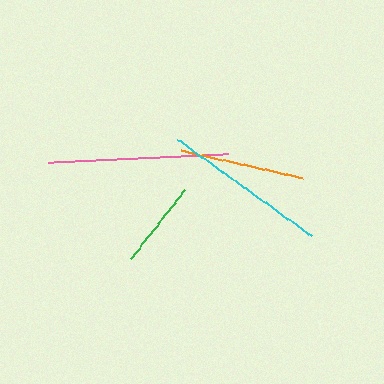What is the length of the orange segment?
The orange segment is approximately 125 pixels long.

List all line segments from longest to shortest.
From longest to shortest: pink, cyan, orange, green.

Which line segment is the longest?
The pink line is the longest at approximately 180 pixels.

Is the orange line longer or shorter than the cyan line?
The cyan line is longer than the orange line.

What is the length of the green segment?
The green segment is approximately 87 pixels long.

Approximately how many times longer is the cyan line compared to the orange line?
The cyan line is approximately 1.3 times the length of the orange line.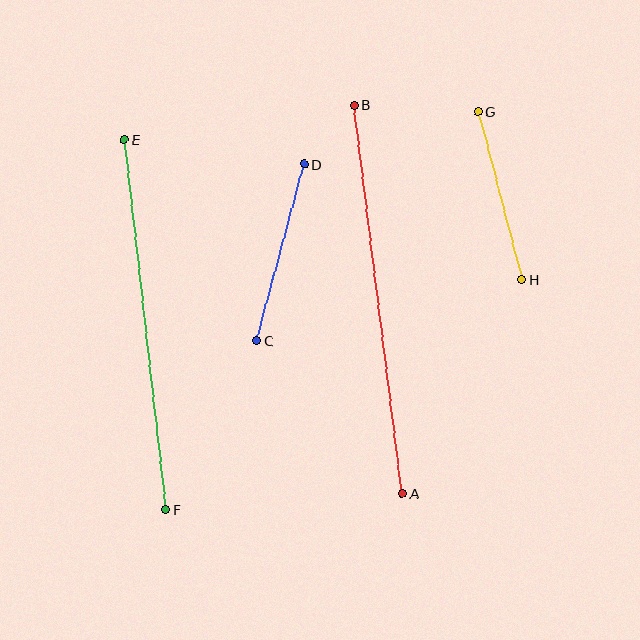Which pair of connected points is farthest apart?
Points A and B are farthest apart.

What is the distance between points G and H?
The distance is approximately 174 pixels.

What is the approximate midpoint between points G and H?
The midpoint is at approximately (500, 195) pixels.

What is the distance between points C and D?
The distance is approximately 183 pixels.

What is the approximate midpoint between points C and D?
The midpoint is at approximately (281, 253) pixels.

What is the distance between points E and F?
The distance is approximately 372 pixels.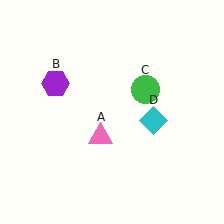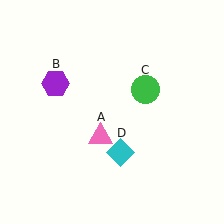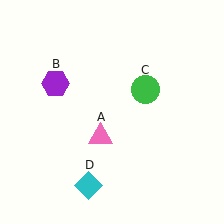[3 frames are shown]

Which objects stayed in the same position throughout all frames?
Pink triangle (object A) and purple hexagon (object B) and green circle (object C) remained stationary.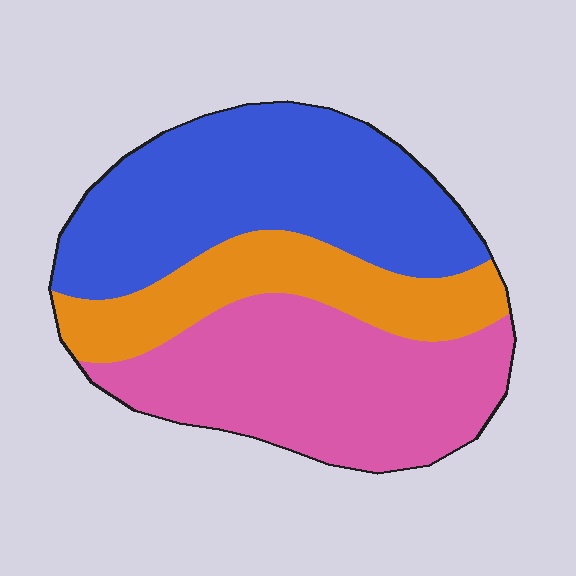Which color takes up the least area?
Orange, at roughly 20%.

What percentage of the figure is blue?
Blue covers around 40% of the figure.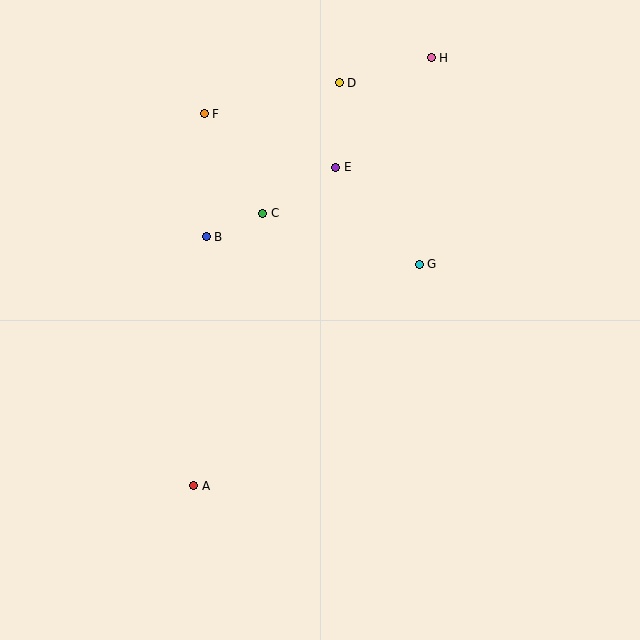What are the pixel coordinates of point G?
Point G is at (419, 264).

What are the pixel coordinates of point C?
Point C is at (263, 213).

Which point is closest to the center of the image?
Point G at (419, 264) is closest to the center.